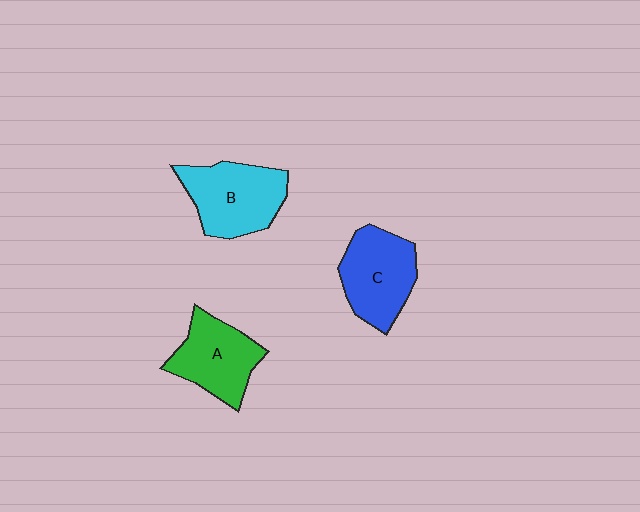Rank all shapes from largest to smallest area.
From largest to smallest: B (cyan), C (blue), A (green).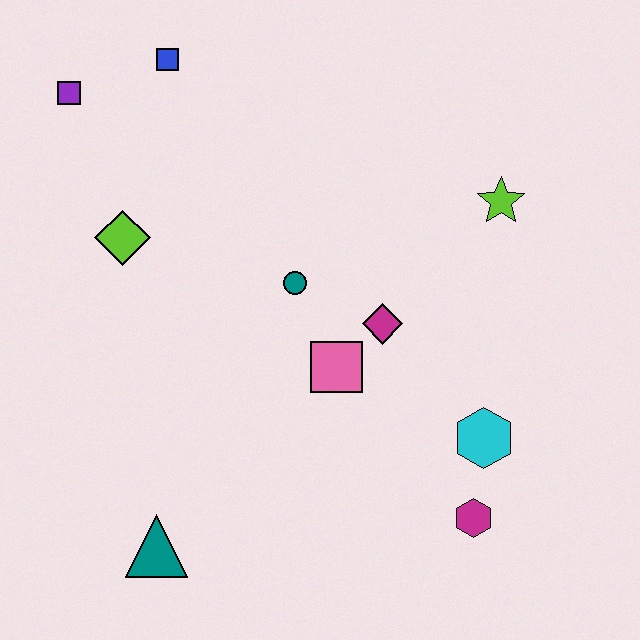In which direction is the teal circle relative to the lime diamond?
The teal circle is to the right of the lime diamond.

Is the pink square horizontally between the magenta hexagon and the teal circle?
Yes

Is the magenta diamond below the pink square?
No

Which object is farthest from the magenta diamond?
The purple square is farthest from the magenta diamond.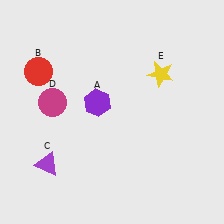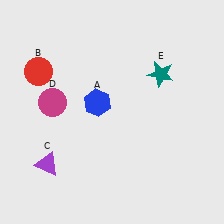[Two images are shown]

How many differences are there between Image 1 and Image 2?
There are 2 differences between the two images.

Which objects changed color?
A changed from purple to blue. E changed from yellow to teal.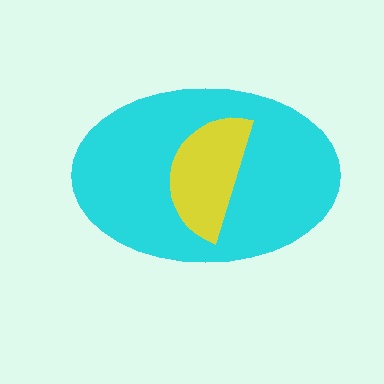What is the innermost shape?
The yellow semicircle.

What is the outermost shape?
The cyan ellipse.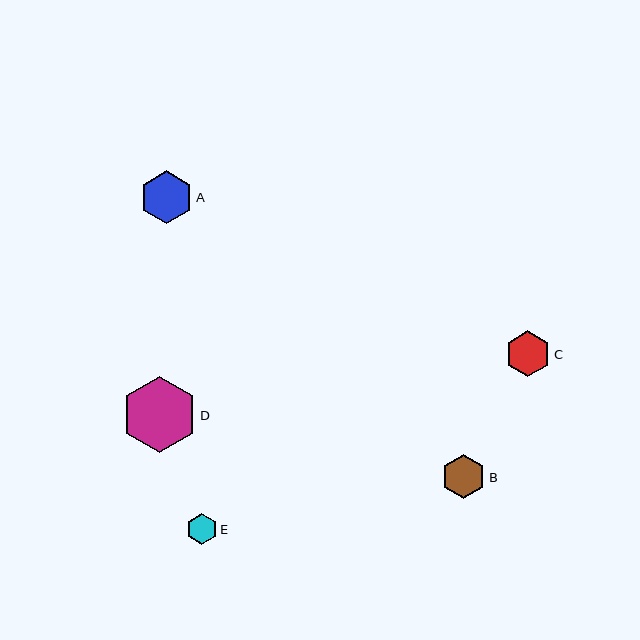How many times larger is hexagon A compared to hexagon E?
Hexagon A is approximately 1.7 times the size of hexagon E.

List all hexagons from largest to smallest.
From largest to smallest: D, A, C, B, E.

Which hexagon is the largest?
Hexagon D is the largest with a size of approximately 75 pixels.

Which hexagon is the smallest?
Hexagon E is the smallest with a size of approximately 31 pixels.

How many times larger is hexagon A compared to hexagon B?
Hexagon A is approximately 1.2 times the size of hexagon B.